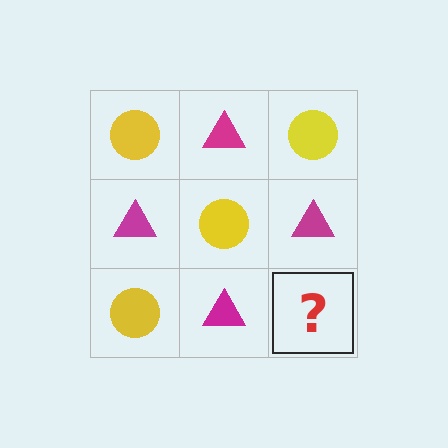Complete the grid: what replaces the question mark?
The question mark should be replaced with a yellow circle.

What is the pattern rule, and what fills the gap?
The rule is that it alternates yellow circle and magenta triangle in a checkerboard pattern. The gap should be filled with a yellow circle.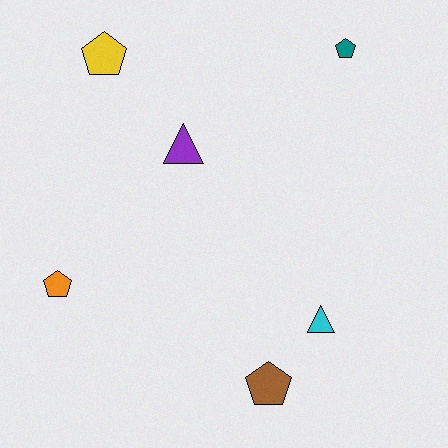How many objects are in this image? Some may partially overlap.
There are 6 objects.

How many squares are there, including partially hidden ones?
There are no squares.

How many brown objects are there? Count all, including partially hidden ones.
There is 1 brown object.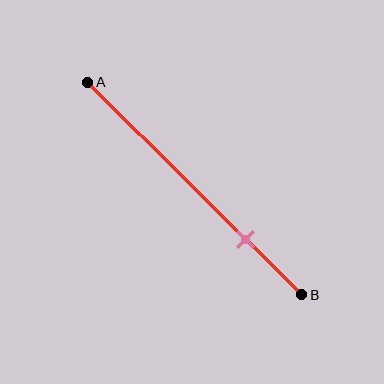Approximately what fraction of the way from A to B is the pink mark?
The pink mark is approximately 75% of the way from A to B.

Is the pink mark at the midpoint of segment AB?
No, the mark is at about 75% from A, not at the 50% midpoint.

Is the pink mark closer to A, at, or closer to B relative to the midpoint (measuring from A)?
The pink mark is closer to point B than the midpoint of segment AB.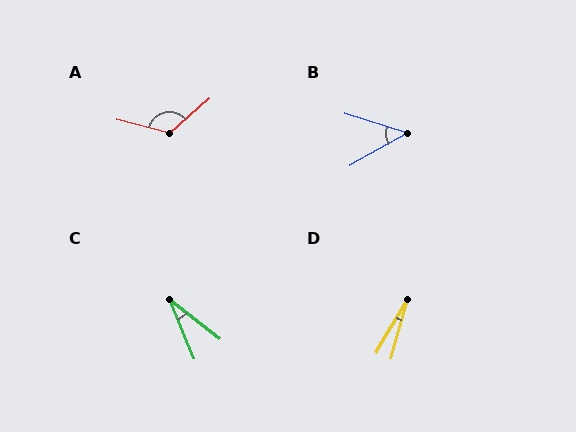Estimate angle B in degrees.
Approximately 47 degrees.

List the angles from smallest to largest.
D (15°), C (30°), B (47°), A (124°).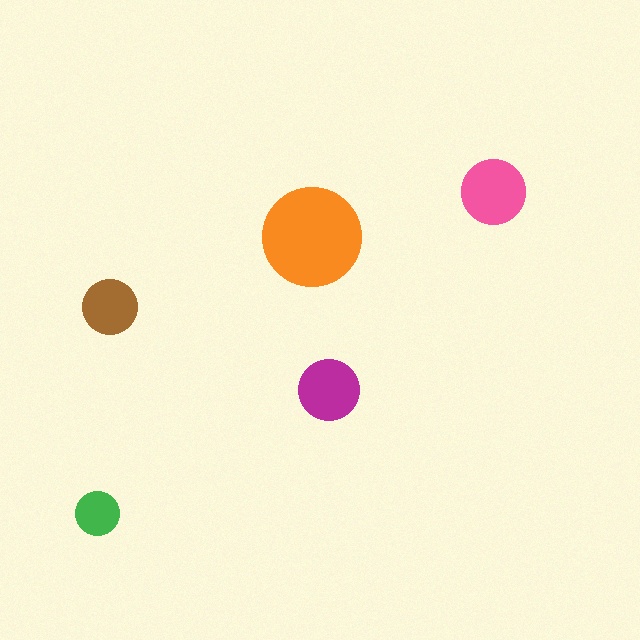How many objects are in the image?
There are 5 objects in the image.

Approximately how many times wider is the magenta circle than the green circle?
About 1.5 times wider.